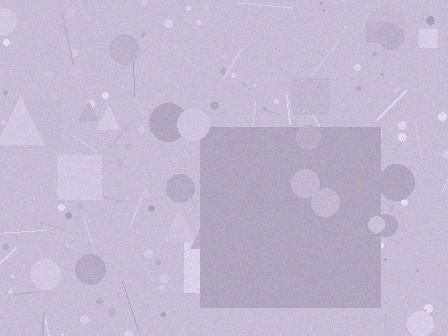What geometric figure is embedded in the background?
A square is embedded in the background.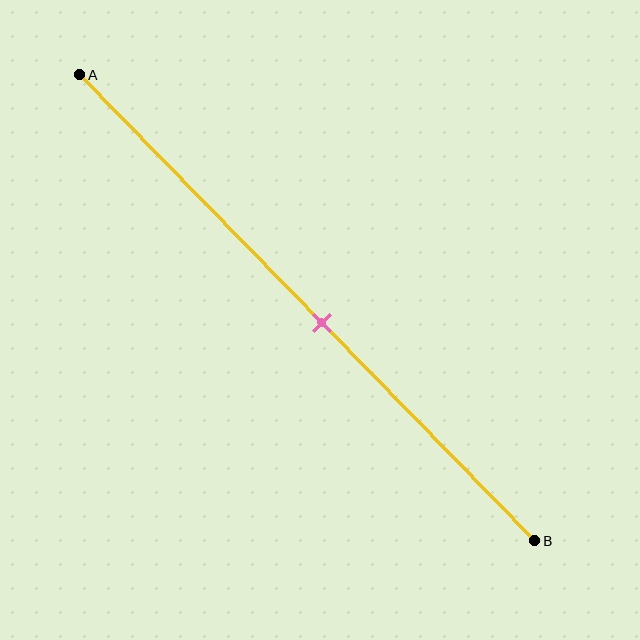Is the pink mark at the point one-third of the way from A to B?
No, the mark is at about 55% from A, not at the 33% one-third point.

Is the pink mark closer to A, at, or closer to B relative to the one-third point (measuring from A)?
The pink mark is closer to point B than the one-third point of segment AB.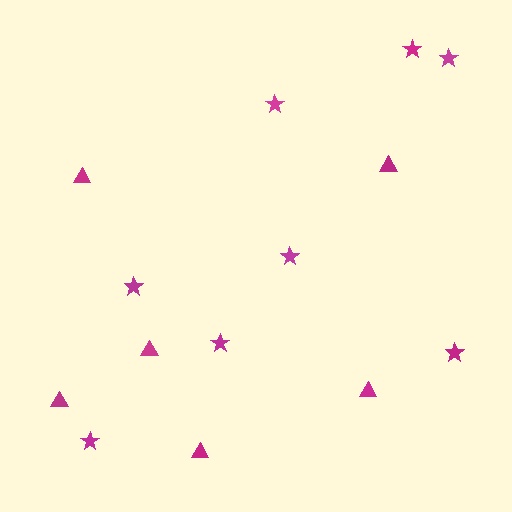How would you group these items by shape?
There are 2 groups: one group of stars (8) and one group of triangles (6).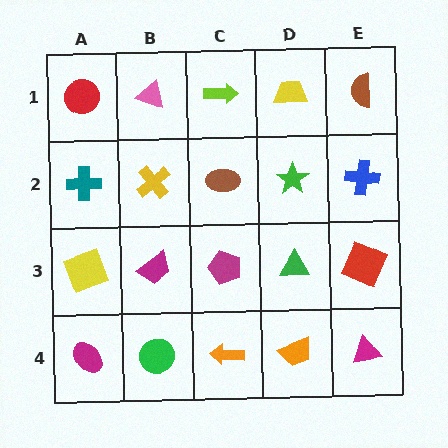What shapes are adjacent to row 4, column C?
A magenta pentagon (row 3, column C), a green circle (row 4, column B), an orange trapezoid (row 4, column D).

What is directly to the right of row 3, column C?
A green triangle.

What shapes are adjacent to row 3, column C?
A brown ellipse (row 2, column C), an orange arrow (row 4, column C), a magenta trapezoid (row 3, column B), a green triangle (row 3, column D).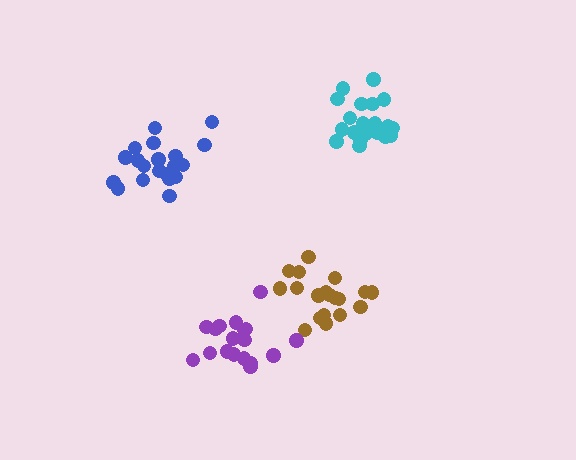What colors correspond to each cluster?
The clusters are colored: cyan, blue, brown, purple.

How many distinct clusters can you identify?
There are 4 distinct clusters.